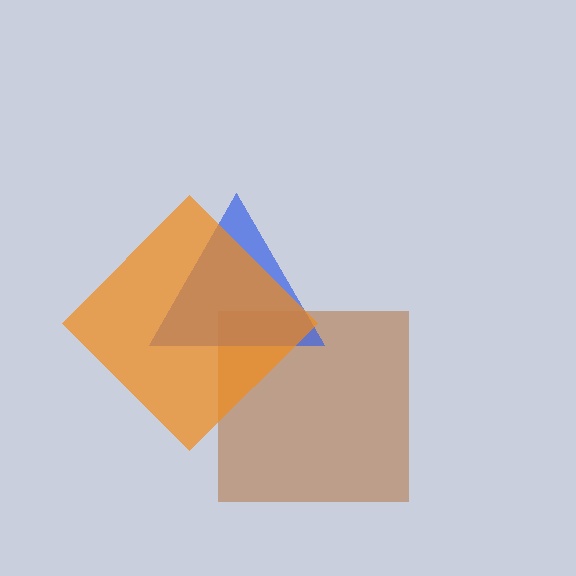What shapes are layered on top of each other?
The layered shapes are: a brown square, a blue triangle, an orange diamond.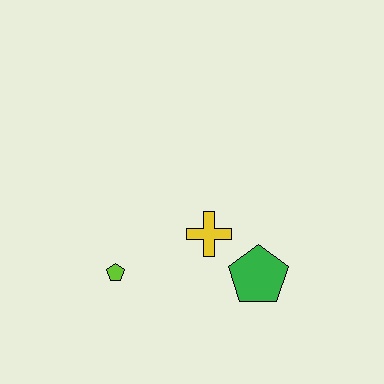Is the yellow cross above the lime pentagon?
Yes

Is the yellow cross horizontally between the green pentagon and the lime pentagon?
Yes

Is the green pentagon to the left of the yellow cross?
No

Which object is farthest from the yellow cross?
The lime pentagon is farthest from the yellow cross.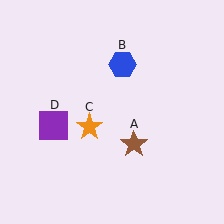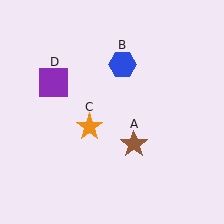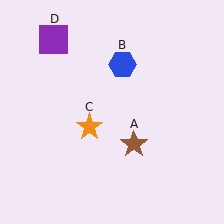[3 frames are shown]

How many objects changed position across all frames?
1 object changed position: purple square (object D).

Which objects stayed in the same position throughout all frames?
Brown star (object A) and blue hexagon (object B) and orange star (object C) remained stationary.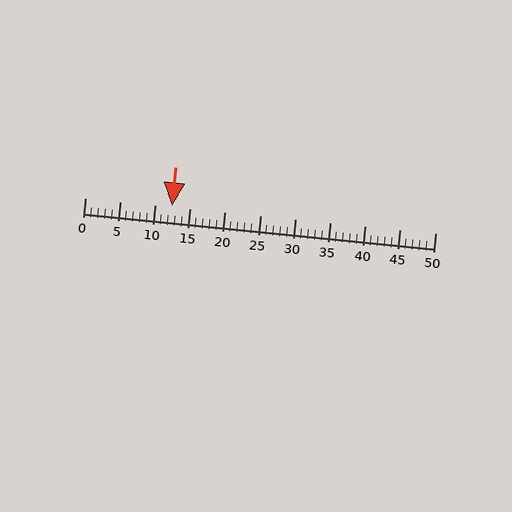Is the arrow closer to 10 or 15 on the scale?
The arrow is closer to 10.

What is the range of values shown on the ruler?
The ruler shows values from 0 to 50.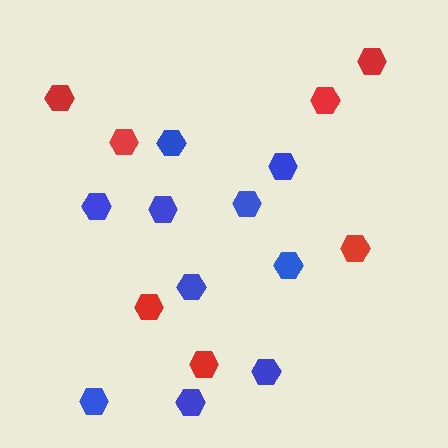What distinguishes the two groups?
There are 2 groups: one group of blue hexagons (10) and one group of red hexagons (7).